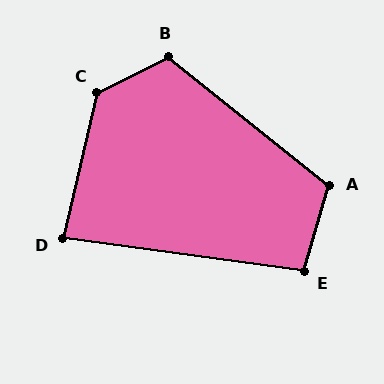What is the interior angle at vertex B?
Approximately 114 degrees (obtuse).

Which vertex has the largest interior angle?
C, at approximately 130 degrees.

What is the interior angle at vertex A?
Approximately 113 degrees (obtuse).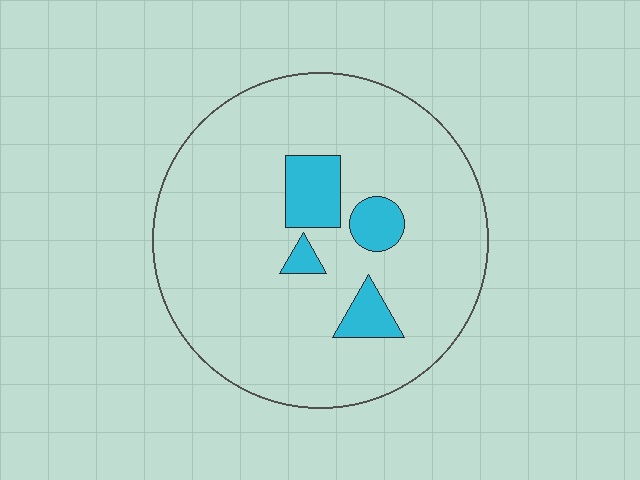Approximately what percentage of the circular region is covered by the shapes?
Approximately 10%.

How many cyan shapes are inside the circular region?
4.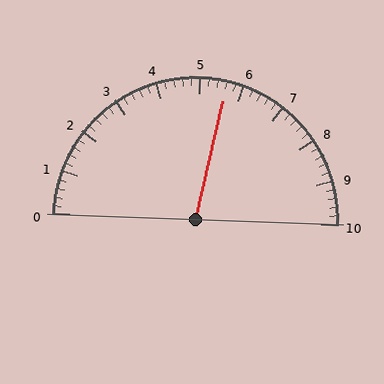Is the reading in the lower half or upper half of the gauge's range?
The reading is in the upper half of the range (0 to 10).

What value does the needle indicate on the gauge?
The needle indicates approximately 5.6.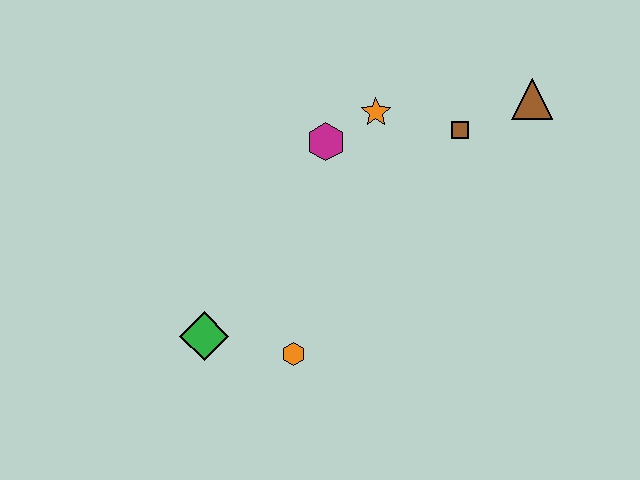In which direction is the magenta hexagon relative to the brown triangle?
The magenta hexagon is to the left of the brown triangle.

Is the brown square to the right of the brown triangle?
No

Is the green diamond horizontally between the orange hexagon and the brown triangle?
No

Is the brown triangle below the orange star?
No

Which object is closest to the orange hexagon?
The green diamond is closest to the orange hexagon.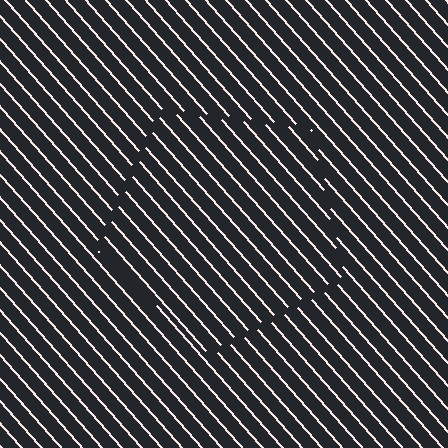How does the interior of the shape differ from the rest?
The interior of the shape contains the same grating, shifted by half a period — the contour is defined by the phase discontinuity where line-ends from the inner and outer gratings abut.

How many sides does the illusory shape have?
5 sides — the line-ends trace a pentagon.